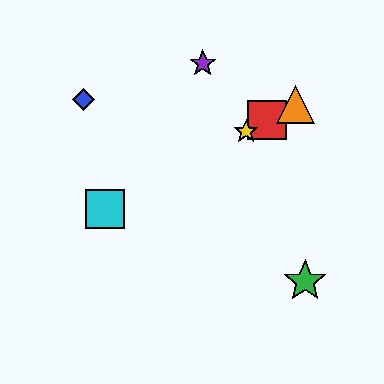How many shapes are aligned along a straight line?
4 shapes (the red square, the yellow star, the orange triangle, the cyan square) are aligned along a straight line.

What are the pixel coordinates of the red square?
The red square is at (267, 120).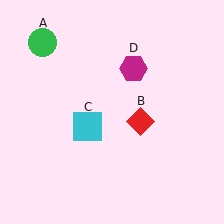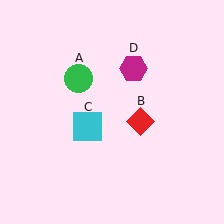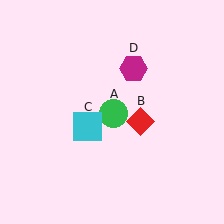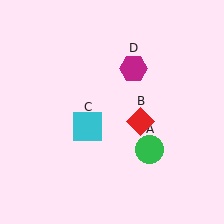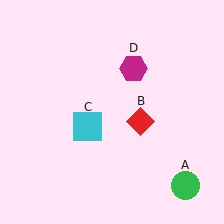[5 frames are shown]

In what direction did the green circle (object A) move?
The green circle (object A) moved down and to the right.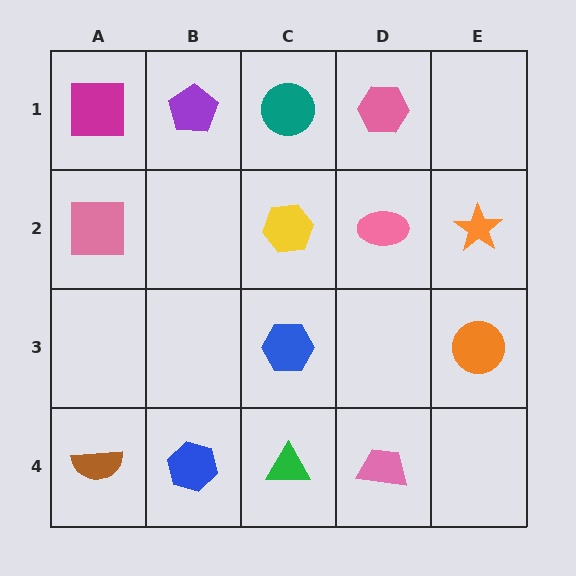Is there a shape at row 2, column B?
No, that cell is empty.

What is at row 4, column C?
A green triangle.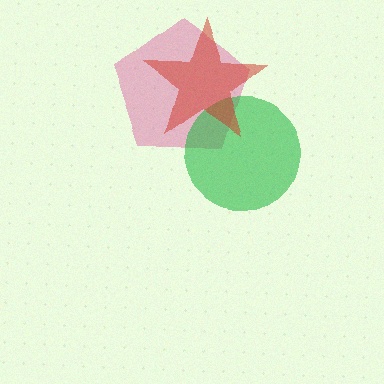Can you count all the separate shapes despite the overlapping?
Yes, there are 3 separate shapes.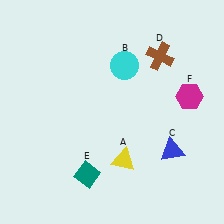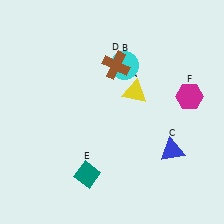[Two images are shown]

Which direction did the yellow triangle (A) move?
The yellow triangle (A) moved up.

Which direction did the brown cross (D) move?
The brown cross (D) moved left.